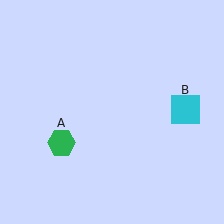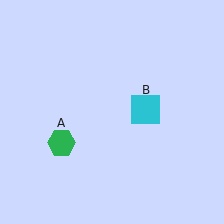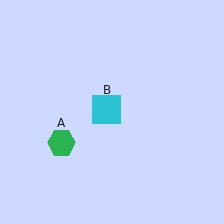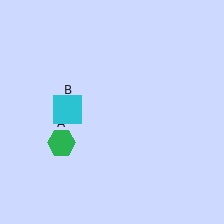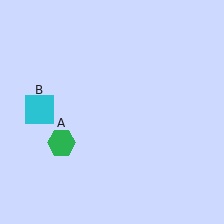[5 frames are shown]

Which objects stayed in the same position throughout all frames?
Green hexagon (object A) remained stationary.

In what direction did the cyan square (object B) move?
The cyan square (object B) moved left.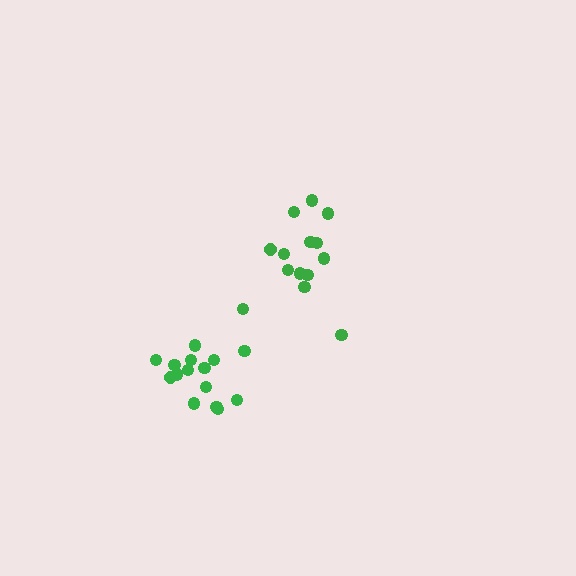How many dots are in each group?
Group 1: 14 dots, Group 2: 15 dots (29 total).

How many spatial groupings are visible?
There are 2 spatial groupings.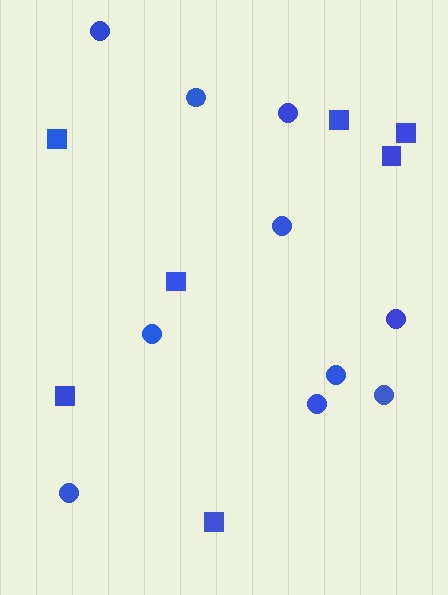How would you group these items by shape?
There are 2 groups: one group of squares (7) and one group of circles (10).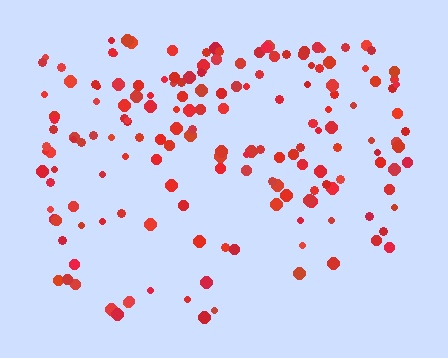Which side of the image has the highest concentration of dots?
The top.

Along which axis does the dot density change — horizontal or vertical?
Vertical.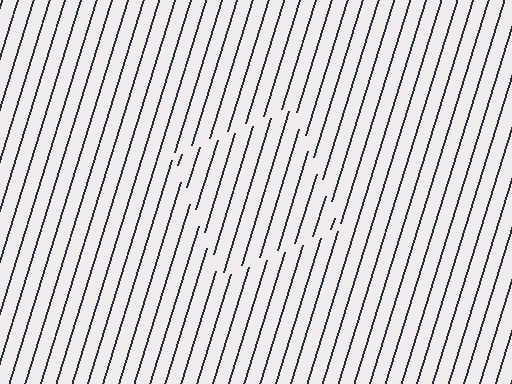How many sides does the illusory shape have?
4 sides — the line-ends trace a square.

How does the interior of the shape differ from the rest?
The interior of the shape contains the same grating, shifted by half a period — the contour is defined by the phase discontinuity where line-ends from the inner and outer gratings abut.